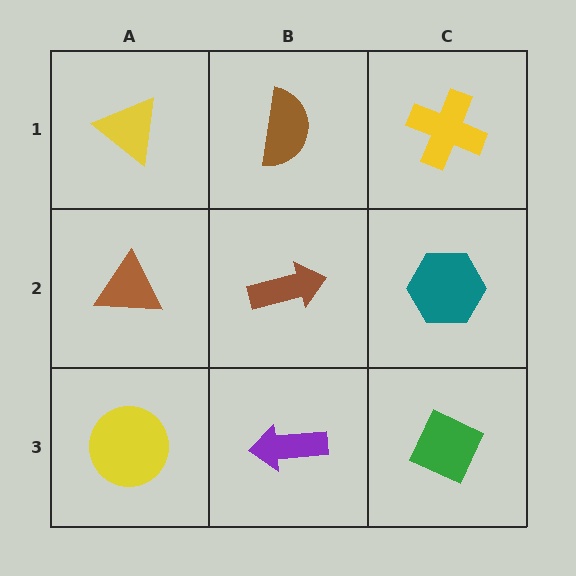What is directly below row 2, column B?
A purple arrow.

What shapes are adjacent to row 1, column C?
A teal hexagon (row 2, column C), a brown semicircle (row 1, column B).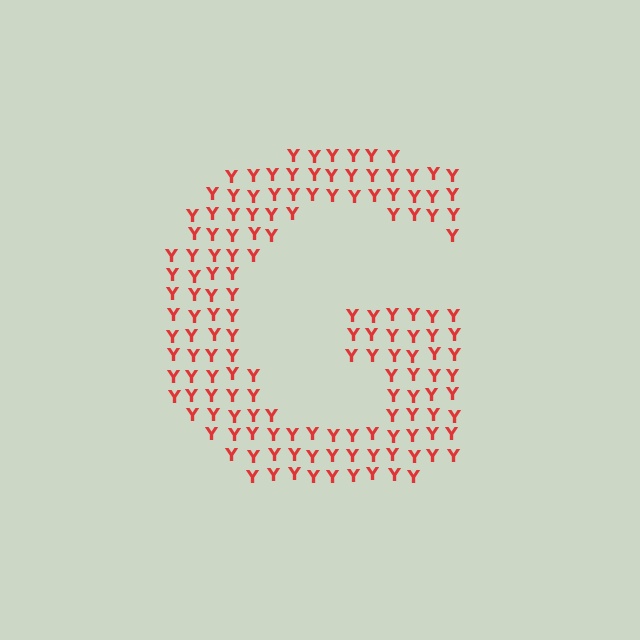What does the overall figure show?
The overall figure shows the letter G.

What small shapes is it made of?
It is made of small letter Y's.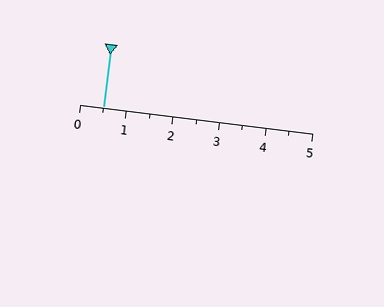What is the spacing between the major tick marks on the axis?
The major ticks are spaced 1 apart.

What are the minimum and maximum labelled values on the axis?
The axis runs from 0 to 5.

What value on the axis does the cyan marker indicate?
The marker indicates approximately 0.5.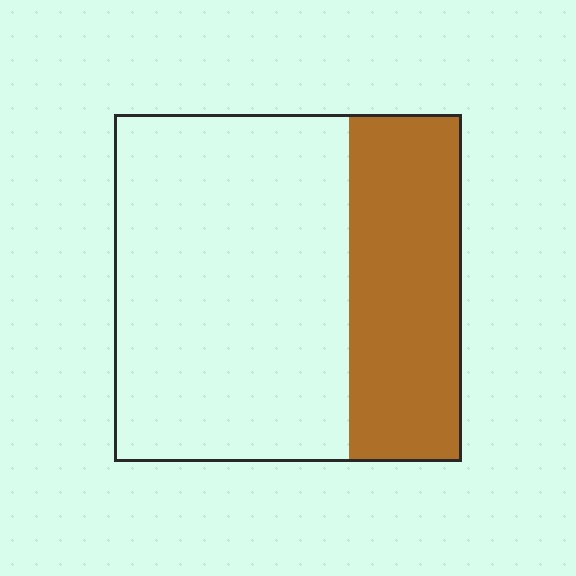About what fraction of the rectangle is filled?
About one third (1/3).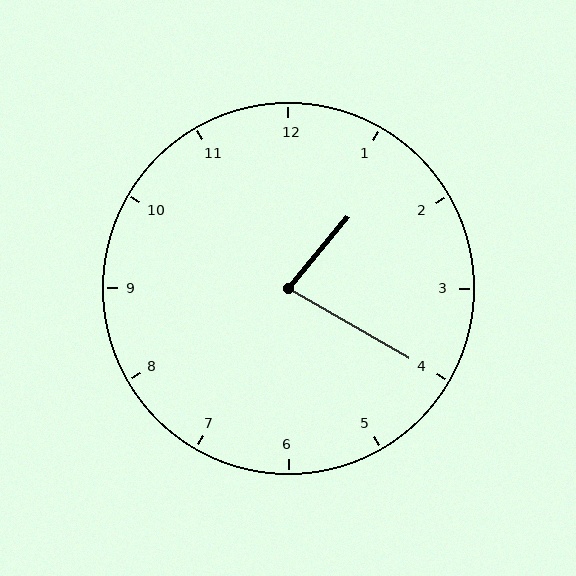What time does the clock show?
1:20.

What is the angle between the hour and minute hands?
Approximately 80 degrees.